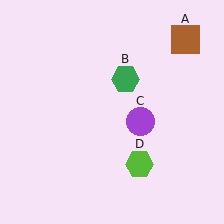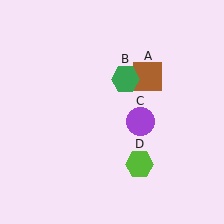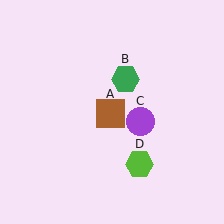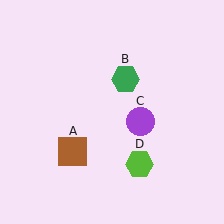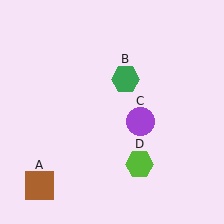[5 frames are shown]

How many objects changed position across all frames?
1 object changed position: brown square (object A).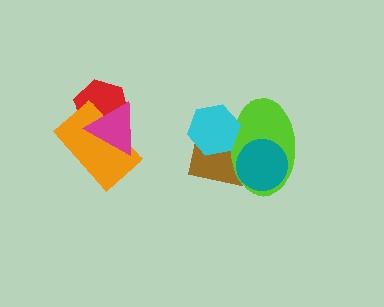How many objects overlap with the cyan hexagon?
2 objects overlap with the cyan hexagon.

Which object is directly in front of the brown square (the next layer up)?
The lime ellipse is directly in front of the brown square.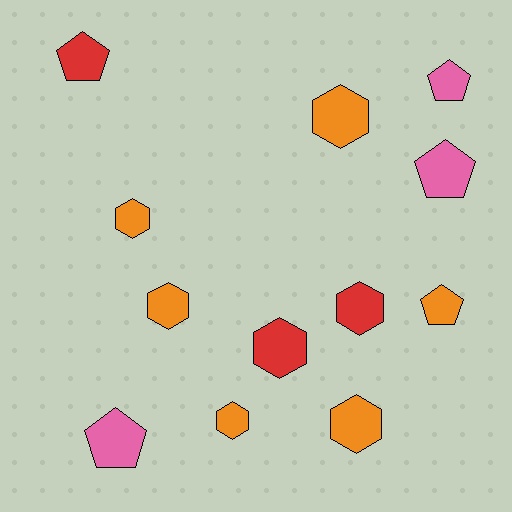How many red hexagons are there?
There are 2 red hexagons.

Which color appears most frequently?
Orange, with 6 objects.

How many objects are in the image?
There are 12 objects.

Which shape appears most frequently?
Hexagon, with 7 objects.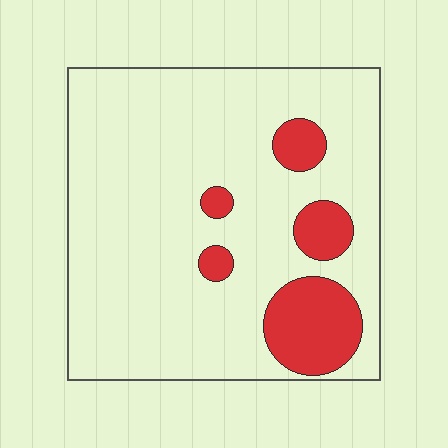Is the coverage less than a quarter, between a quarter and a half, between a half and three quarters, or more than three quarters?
Less than a quarter.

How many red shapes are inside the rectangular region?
5.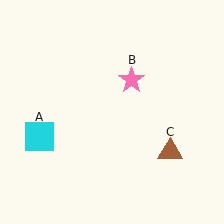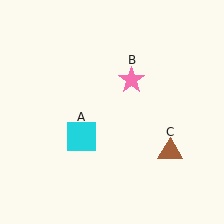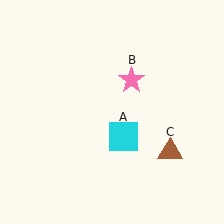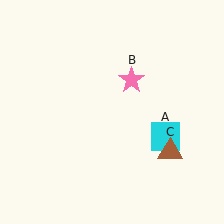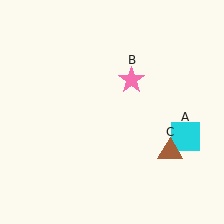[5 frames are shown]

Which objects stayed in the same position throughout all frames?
Pink star (object B) and brown triangle (object C) remained stationary.